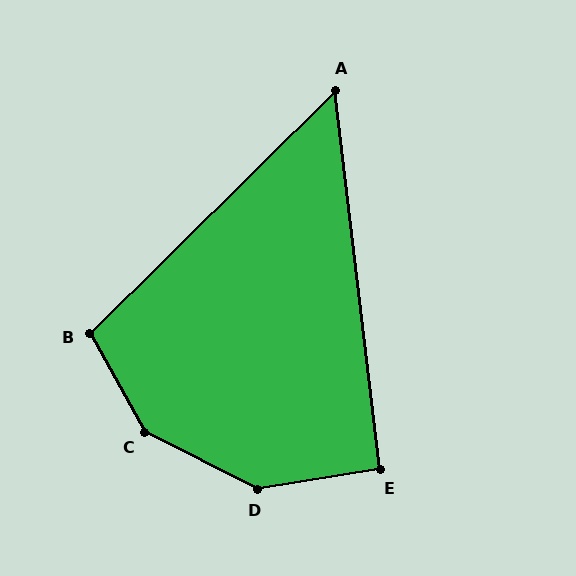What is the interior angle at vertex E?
Approximately 92 degrees (approximately right).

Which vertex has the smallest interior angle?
A, at approximately 52 degrees.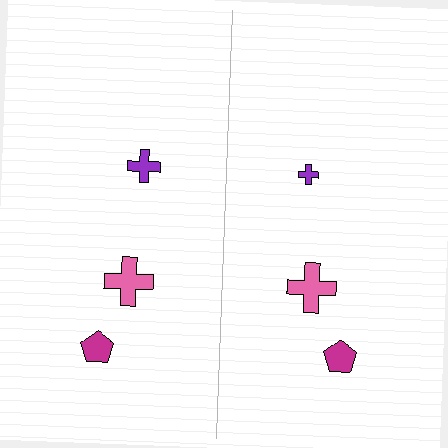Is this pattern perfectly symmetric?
No, the pattern is not perfectly symmetric. The purple cross on the right side has a different size than its mirror counterpart.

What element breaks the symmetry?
The purple cross on the right side has a different size than its mirror counterpart.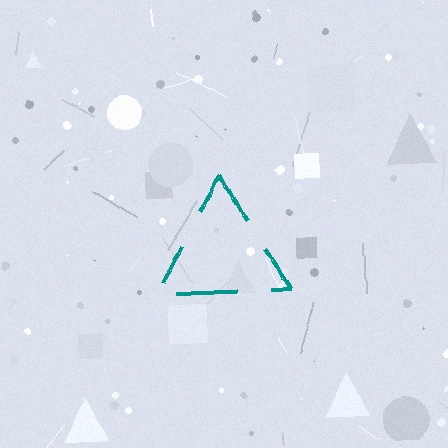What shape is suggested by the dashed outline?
The dashed outline suggests a triangle.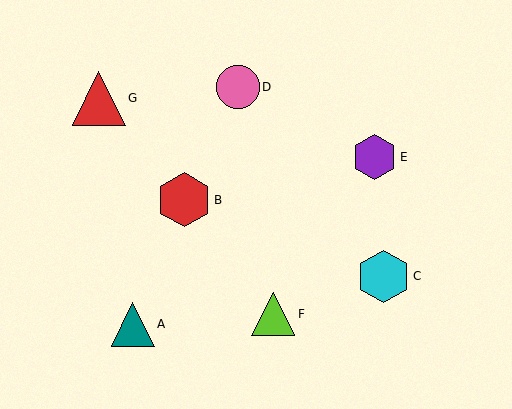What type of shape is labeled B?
Shape B is a red hexagon.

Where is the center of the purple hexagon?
The center of the purple hexagon is at (374, 157).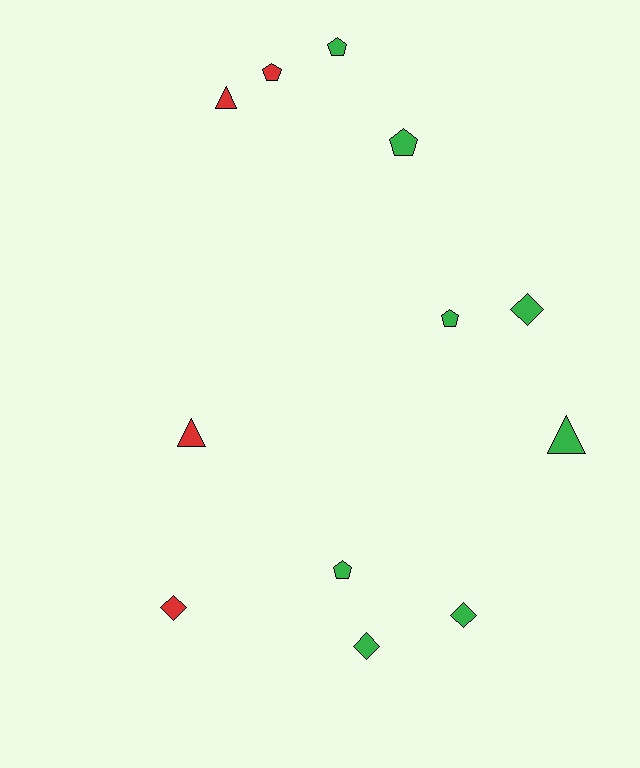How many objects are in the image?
There are 12 objects.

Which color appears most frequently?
Green, with 8 objects.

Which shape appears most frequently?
Pentagon, with 5 objects.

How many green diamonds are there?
There are 3 green diamonds.